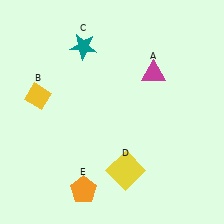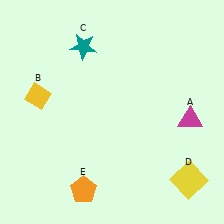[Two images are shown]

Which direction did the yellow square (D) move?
The yellow square (D) moved right.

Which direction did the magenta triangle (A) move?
The magenta triangle (A) moved down.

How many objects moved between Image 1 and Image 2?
2 objects moved between the two images.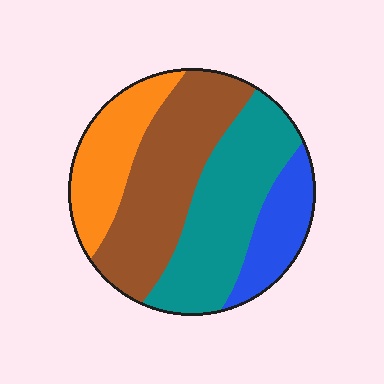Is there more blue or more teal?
Teal.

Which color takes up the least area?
Blue, at roughly 15%.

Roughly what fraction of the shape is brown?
Brown covers roughly 35% of the shape.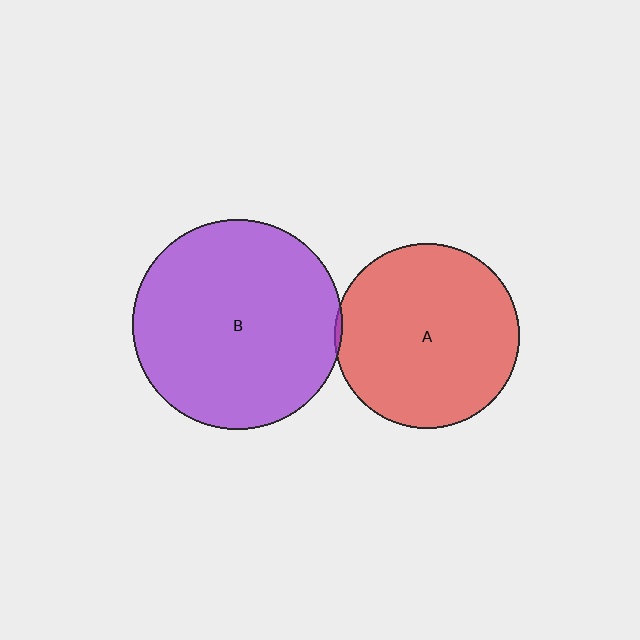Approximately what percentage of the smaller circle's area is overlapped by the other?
Approximately 5%.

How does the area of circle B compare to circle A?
Approximately 1.3 times.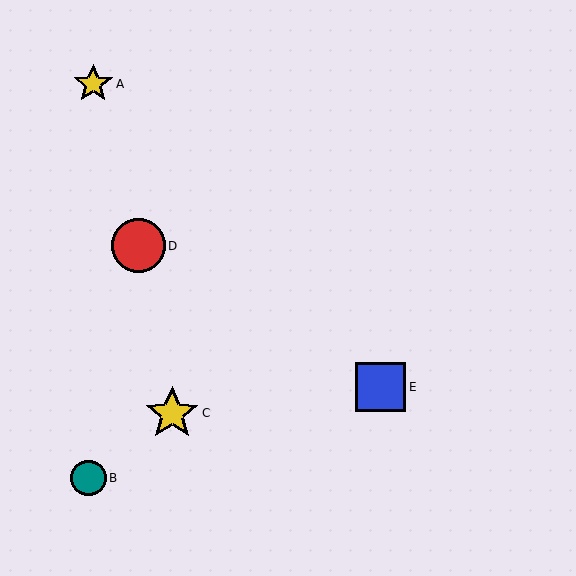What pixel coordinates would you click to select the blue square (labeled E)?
Click at (381, 387) to select the blue square E.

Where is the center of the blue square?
The center of the blue square is at (381, 387).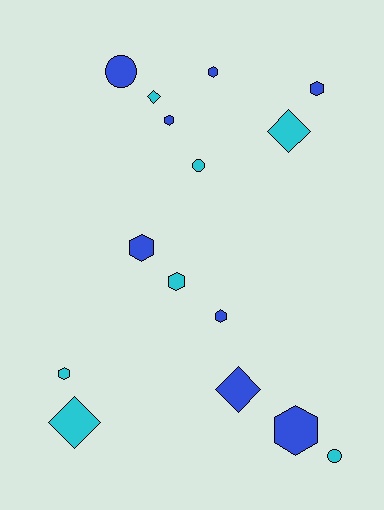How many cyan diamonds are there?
There are 3 cyan diamonds.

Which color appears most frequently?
Blue, with 8 objects.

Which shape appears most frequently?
Hexagon, with 8 objects.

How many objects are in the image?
There are 15 objects.